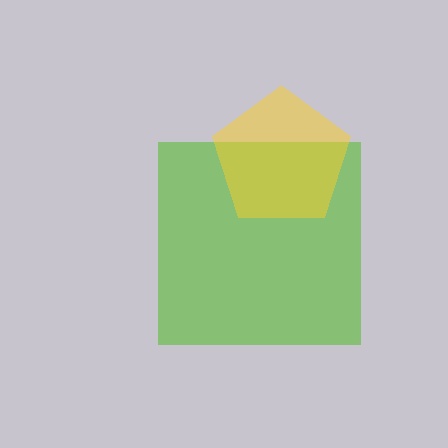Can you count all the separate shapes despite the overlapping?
Yes, there are 2 separate shapes.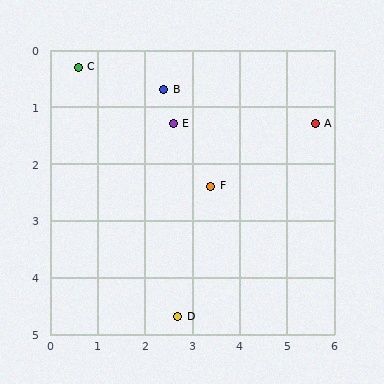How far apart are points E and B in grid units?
Points E and B are about 0.6 grid units apart.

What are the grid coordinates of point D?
Point D is at approximately (2.7, 4.7).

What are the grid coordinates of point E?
Point E is at approximately (2.6, 1.3).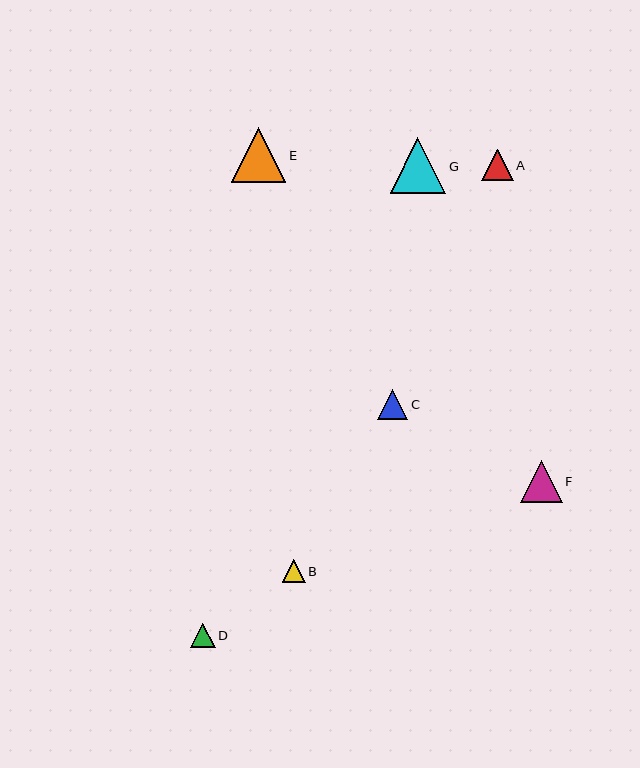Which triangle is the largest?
Triangle G is the largest with a size of approximately 55 pixels.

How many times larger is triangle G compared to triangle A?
Triangle G is approximately 1.8 times the size of triangle A.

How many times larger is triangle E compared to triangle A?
Triangle E is approximately 1.7 times the size of triangle A.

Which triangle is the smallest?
Triangle B is the smallest with a size of approximately 23 pixels.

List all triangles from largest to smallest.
From largest to smallest: G, E, F, A, C, D, B.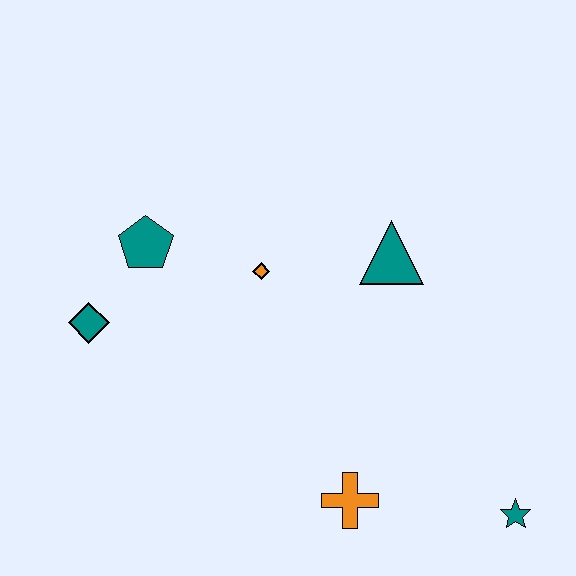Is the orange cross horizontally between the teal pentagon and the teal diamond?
No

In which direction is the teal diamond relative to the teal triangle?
The teal diamond is to the left of the teal triangle.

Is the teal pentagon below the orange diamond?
No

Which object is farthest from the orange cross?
The teal pentagon is farthest from the orange cross.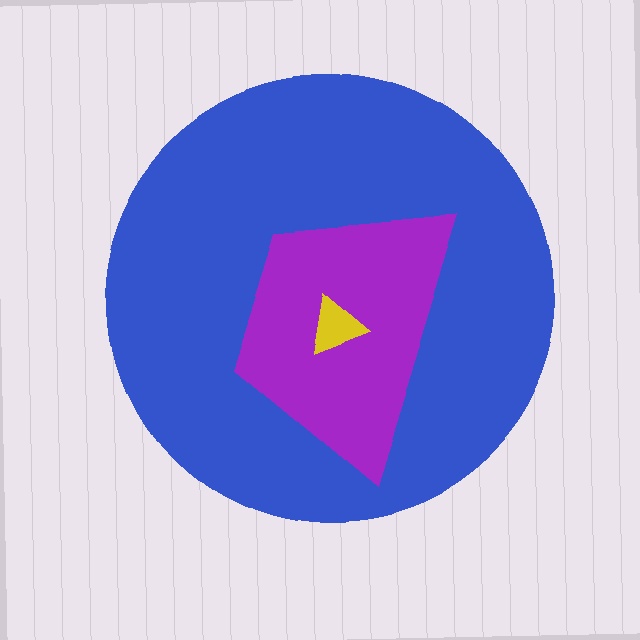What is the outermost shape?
The blue circle.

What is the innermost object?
The yellow triangle.